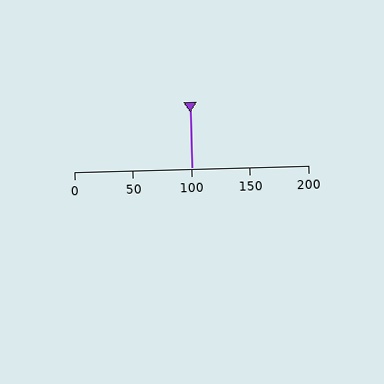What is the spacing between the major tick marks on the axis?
The major ticks are spaced 50 apart.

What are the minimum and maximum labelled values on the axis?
The axis runs from 0 to 200.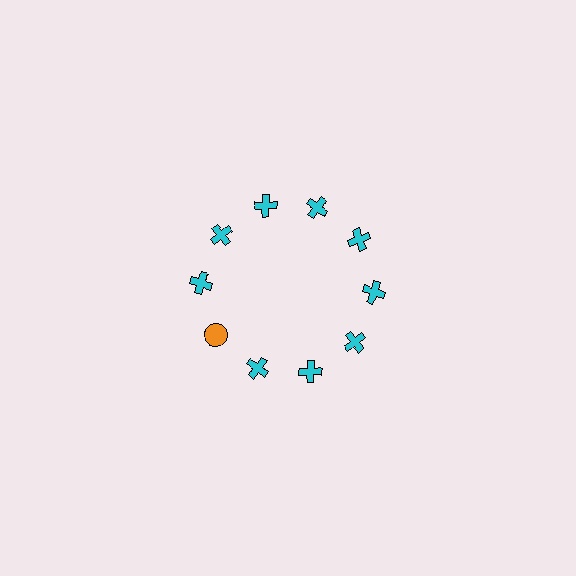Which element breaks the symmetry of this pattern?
The orange circle at roughly the 8 o'clock position breaks the symmetry. All other shapes are cyan crosses.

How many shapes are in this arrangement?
There are 10 shapes arranged in a ring pattern.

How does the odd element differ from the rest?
It differs in both color (orange instead of cyan) and shape (circle instead of cross).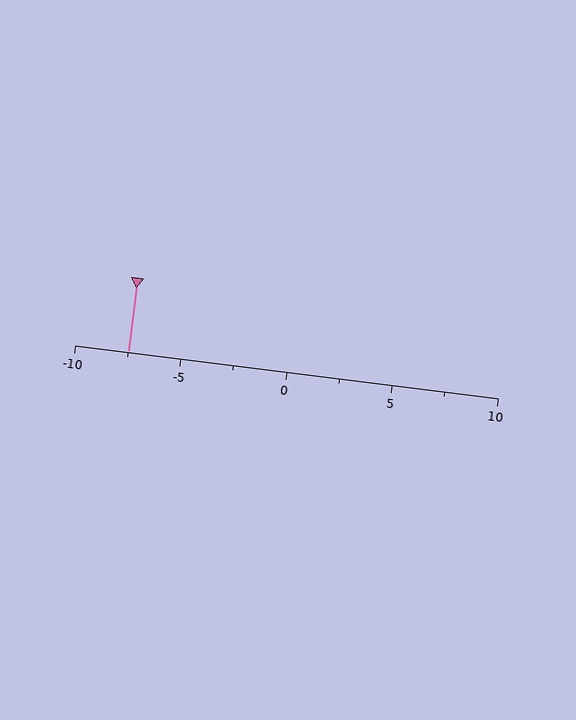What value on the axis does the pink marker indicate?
The marker indicates approximately -7.5.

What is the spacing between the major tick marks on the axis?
The major ticks are spaced 5 apart.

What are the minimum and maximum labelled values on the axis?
The axis runs from -10 to 10.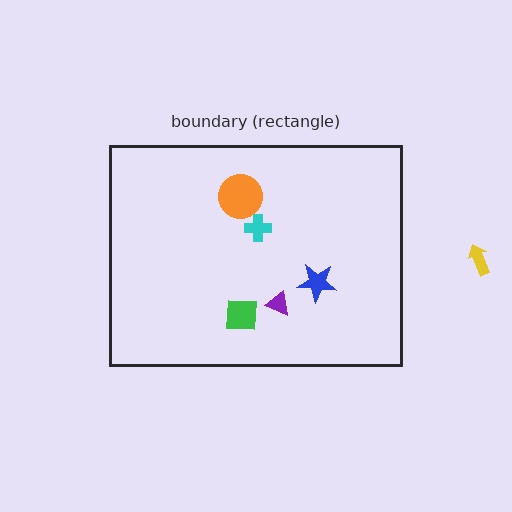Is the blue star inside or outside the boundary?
Inside.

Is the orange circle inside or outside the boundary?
Inside.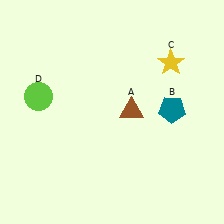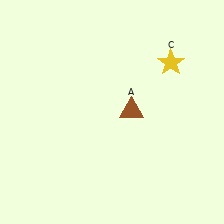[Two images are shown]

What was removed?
The lime circle (D), the teal pentagon (B) were removed in Image 2.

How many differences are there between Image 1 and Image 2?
There are 2 differences between the two images.